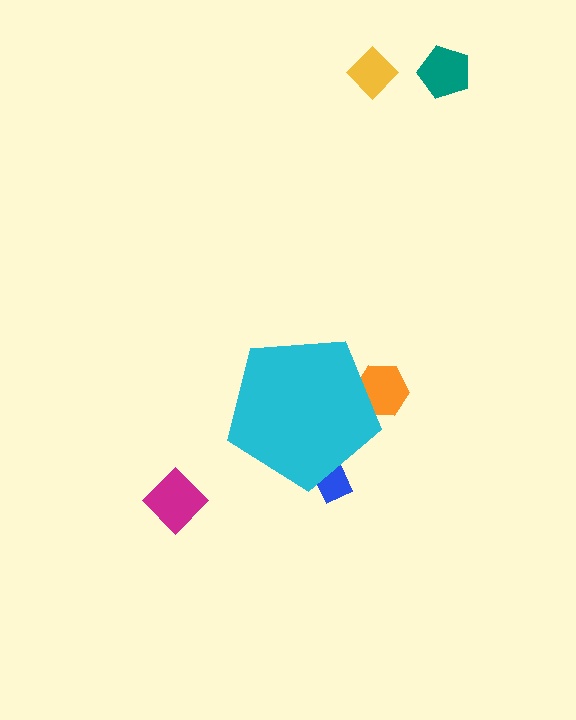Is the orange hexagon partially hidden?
Yes, the orange hexagon is partially hidden behind the cyan pentagon.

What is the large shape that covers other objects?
A cyan pentagon.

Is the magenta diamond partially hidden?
No, the magenta diamond is fully visible.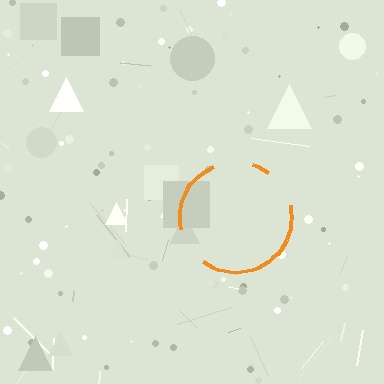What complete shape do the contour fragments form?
The contour fragments form a circle.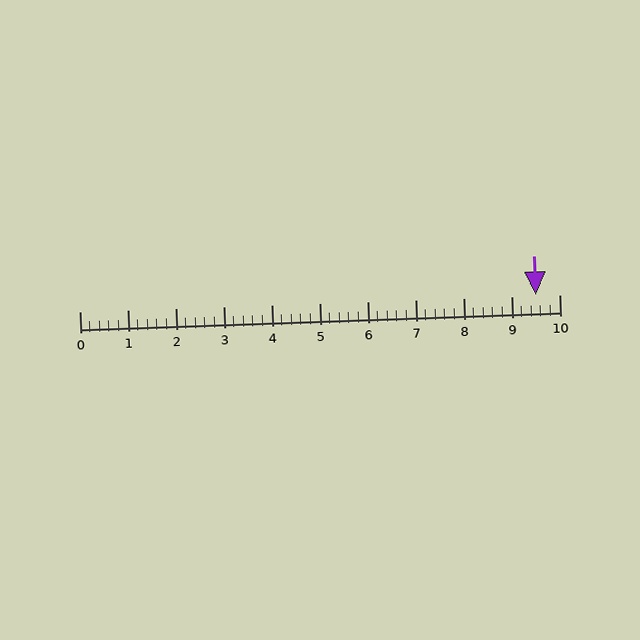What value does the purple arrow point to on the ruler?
The purple arrow points to approximately 9.5.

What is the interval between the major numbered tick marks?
The major tick marks are spaced 1 units apart.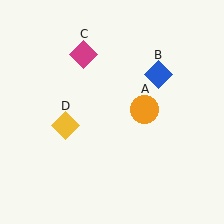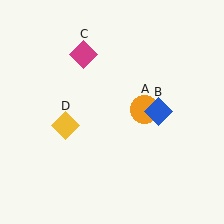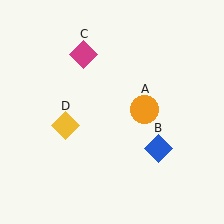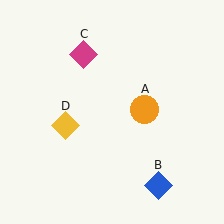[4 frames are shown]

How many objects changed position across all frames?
1 object changed position: blue diamond (object B).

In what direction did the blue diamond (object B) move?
The blue diamond (object B) moved down.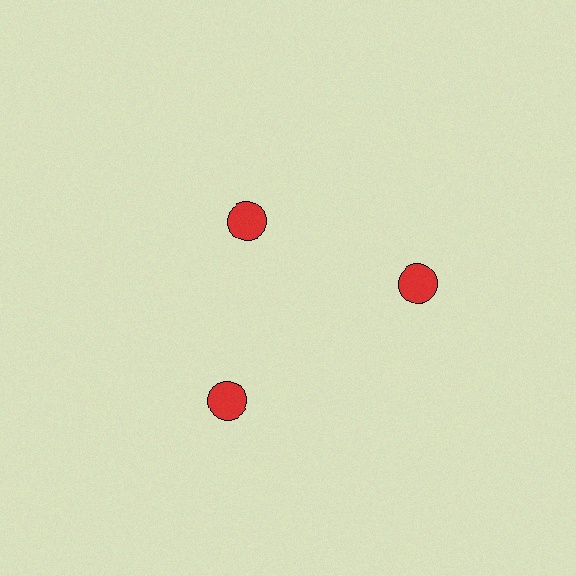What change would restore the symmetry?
The symmetry would be restored by moving it outward, back onto the ring so that all 3 circles sit at equal angles and equal distance from the center.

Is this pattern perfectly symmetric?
No. The 3 red circles are arranged in a ring, but one element near the 11 o'clock position is pulled inward toward the center, breaking the 3-fold rotational symmetry.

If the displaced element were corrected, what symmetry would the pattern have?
It would have 3-fold rotational symmetry — the pattern would map onto itself every 120 degrees.